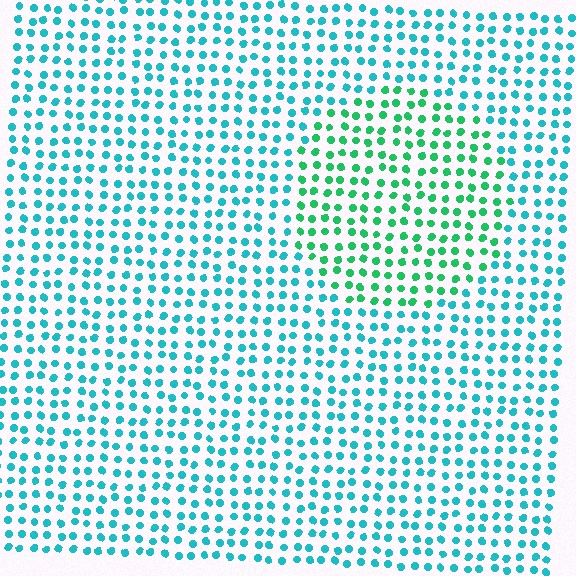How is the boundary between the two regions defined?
The boundary is defined purely by a slight shift in hue (about 38 degrees). Spacing, size, and orientation are identical on both sides.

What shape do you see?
I see a circle.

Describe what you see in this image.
The image is filled with small cyan elements in a uniform arrangement. A circle-shaped region is visible where the elements are tinted to a slightly different hue, forming a subtle color boundary.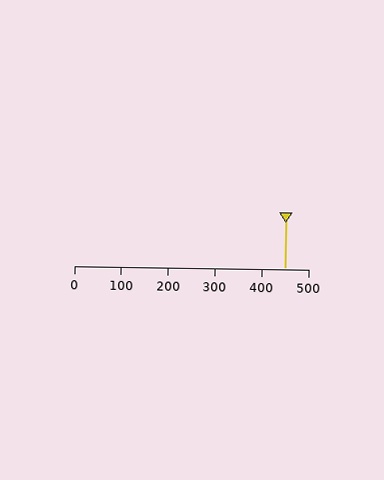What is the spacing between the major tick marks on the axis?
The major ticks are spaced 100 apart.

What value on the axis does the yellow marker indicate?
The marker indicates approximately 450.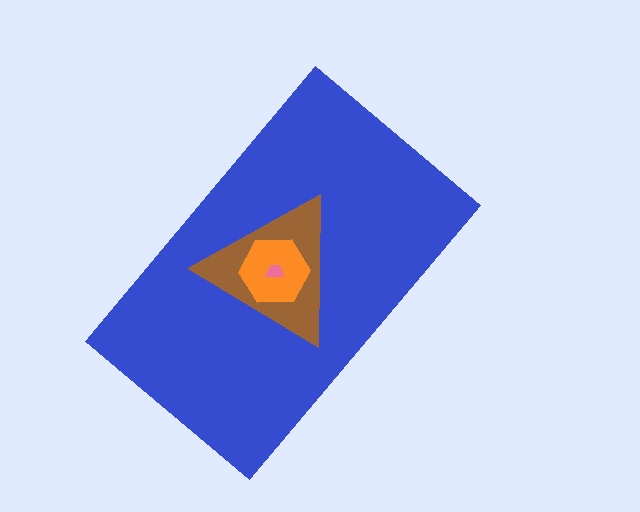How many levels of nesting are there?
4.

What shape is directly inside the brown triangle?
The orange hexagon.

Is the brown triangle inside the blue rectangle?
Yes.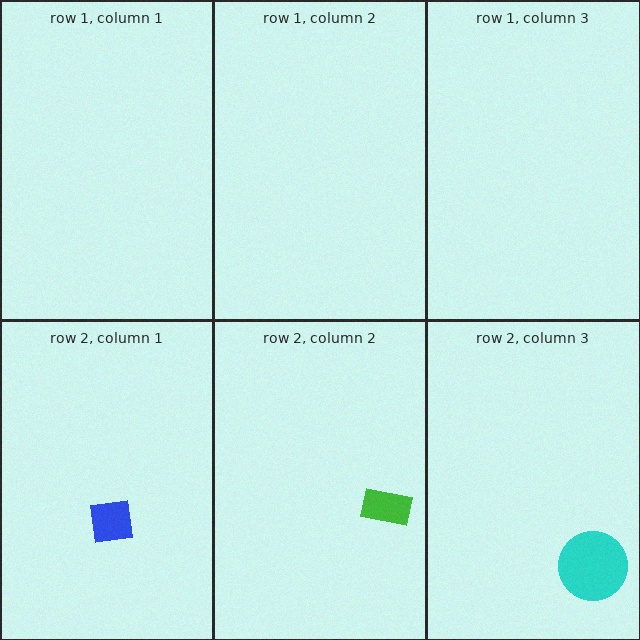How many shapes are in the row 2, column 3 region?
1.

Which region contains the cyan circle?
The row 2, column 3 region.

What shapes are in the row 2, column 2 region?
The green rectangle.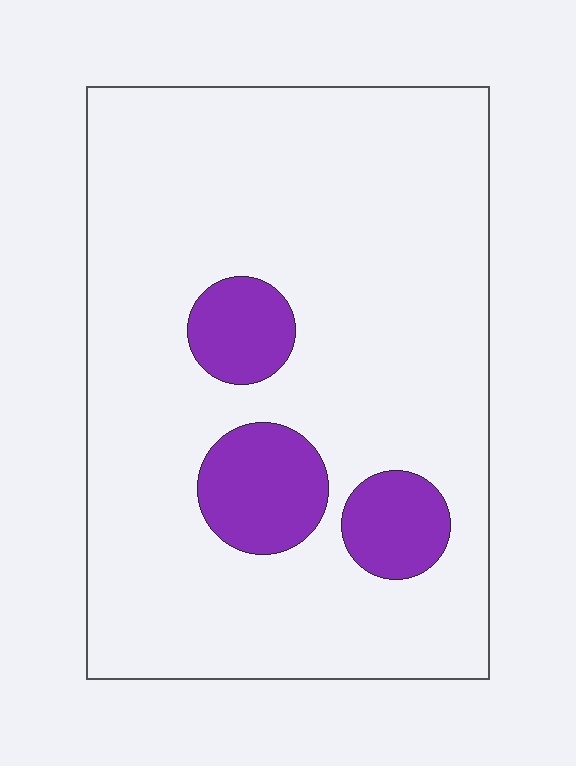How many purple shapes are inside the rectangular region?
3.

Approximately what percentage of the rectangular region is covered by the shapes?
Approximately 15%.